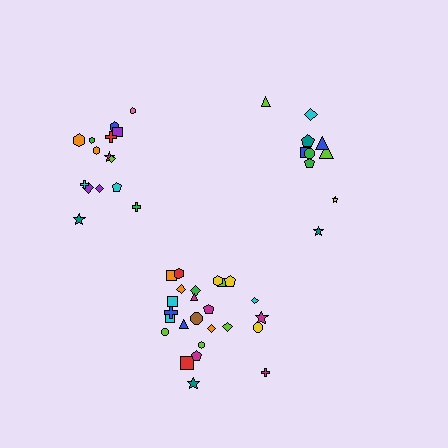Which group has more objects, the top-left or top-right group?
The top-left group.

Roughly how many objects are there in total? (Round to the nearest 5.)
Roughly 50 objects in total.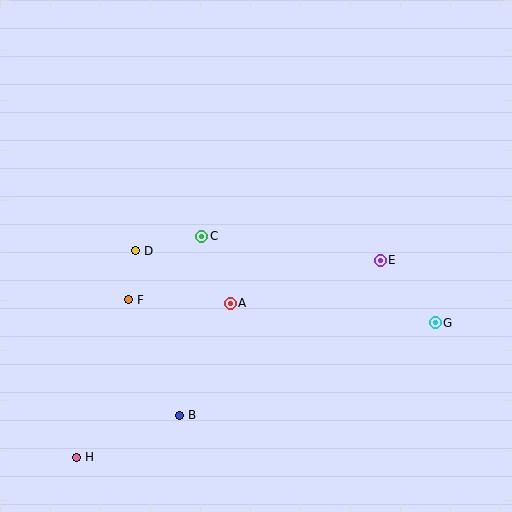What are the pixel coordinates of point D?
Point D is at (136, 251).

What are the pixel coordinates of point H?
Point H is at (77, 457).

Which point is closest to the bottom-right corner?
Point G is closest to the bottom-right corner.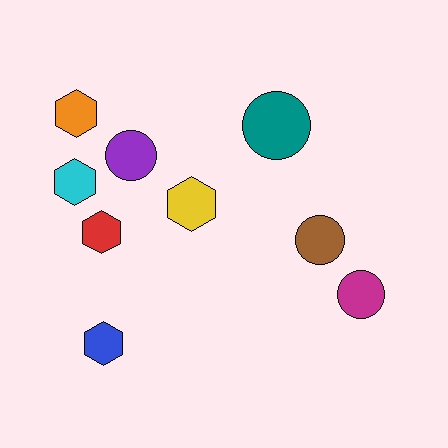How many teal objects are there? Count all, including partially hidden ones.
There is 1 teal object.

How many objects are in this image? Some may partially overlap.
There are 9 objects.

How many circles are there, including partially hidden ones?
There are 4 circles.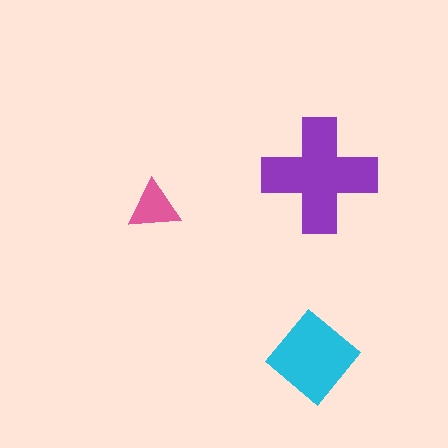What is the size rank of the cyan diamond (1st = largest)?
2nd.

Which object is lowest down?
The cyan diamond is bottommost.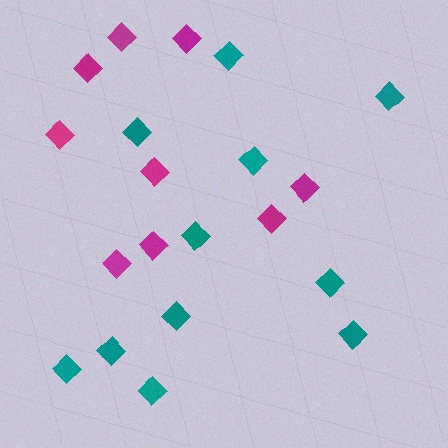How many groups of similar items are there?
There are 2 groups: one group of magenta diamonds (9) and one group of teal diamonds (11).